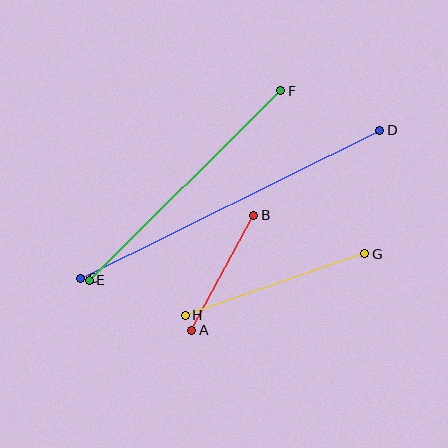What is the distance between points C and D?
The distance is approximately 334 pixels.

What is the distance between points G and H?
The distance is approximately 190 pixels.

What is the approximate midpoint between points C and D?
The midpoint is at approximately (230, 204) pixels.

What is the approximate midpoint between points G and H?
The midpoint is at approximately (275, 284) pixels.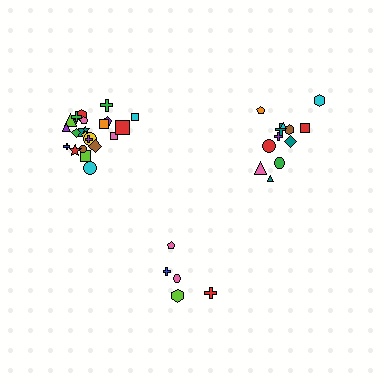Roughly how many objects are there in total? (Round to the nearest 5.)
Roughly 40 objects in total.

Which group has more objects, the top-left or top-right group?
The top-left group.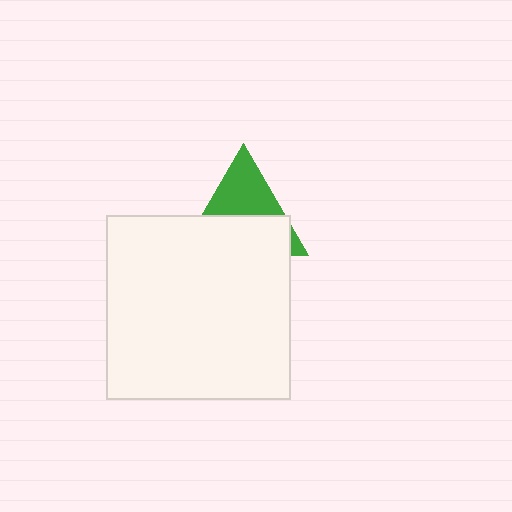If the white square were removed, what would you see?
You would see the complete green triangle.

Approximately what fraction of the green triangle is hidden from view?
Roughly 55% of the green triangle is hidden behind the white square.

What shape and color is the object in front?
The object in front is a white square.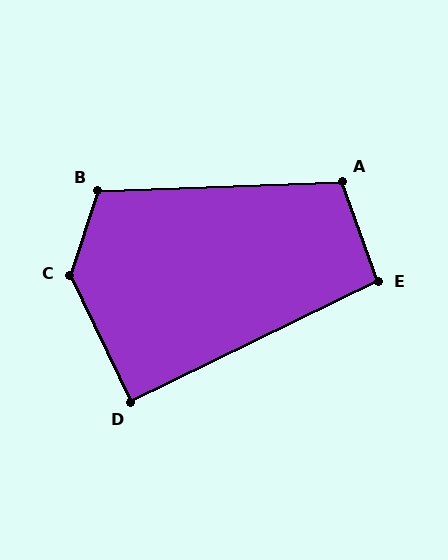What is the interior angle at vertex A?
Approximately 107 degrees (obtuse).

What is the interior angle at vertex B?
Approximately 111 degrees (obtuse).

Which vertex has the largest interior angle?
C, at approximately 136 degrees.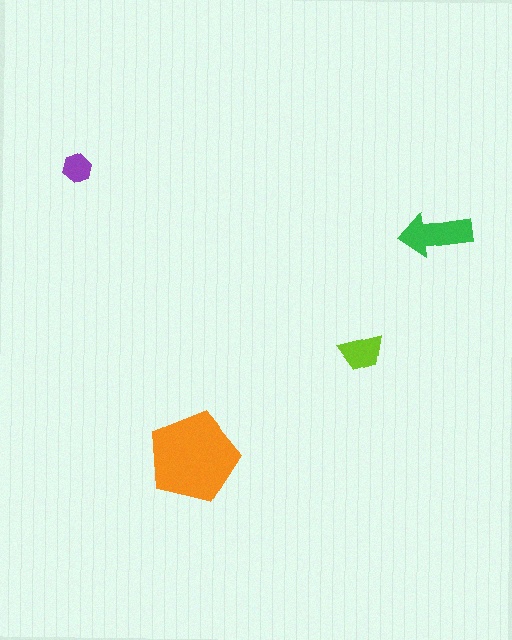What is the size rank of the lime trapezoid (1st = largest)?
3rd.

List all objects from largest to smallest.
The orange pentagon, the green arrow, the lime trapezoid, the purple hexagon.